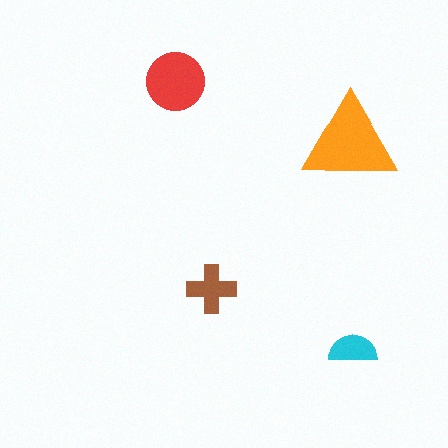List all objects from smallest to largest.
The cyan semicircle, the brown cross, the red circle, the orange triangle.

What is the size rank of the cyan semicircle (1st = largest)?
4th.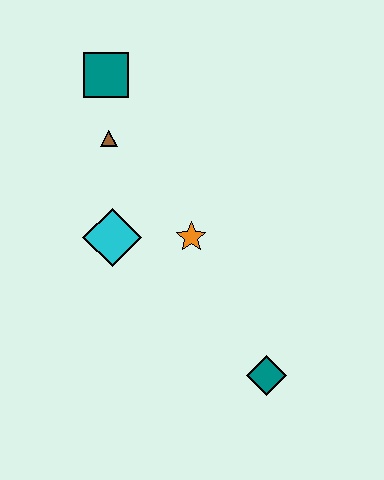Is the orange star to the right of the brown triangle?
Yes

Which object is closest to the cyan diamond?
The orange star is closest to the cyan diamond.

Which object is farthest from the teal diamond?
The teal square is farthest from the teal diamond.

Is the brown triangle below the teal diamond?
No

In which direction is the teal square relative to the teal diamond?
The teal square is above the teal diamond.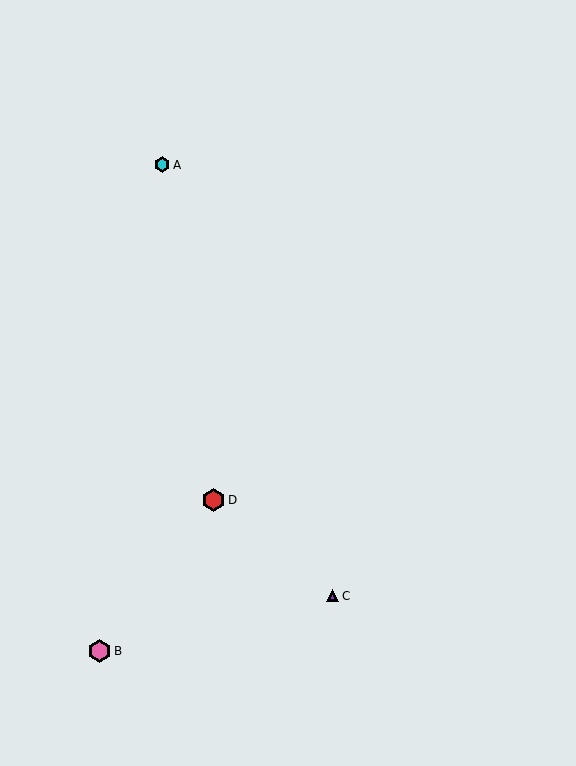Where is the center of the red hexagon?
The center of the red hexagon is at (213, 500).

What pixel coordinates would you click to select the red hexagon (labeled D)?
Click at (213, 500) to select the red hexagon D.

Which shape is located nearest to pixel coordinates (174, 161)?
The cyan hexagon (labeled A) at (162, 165) is nearest to that location.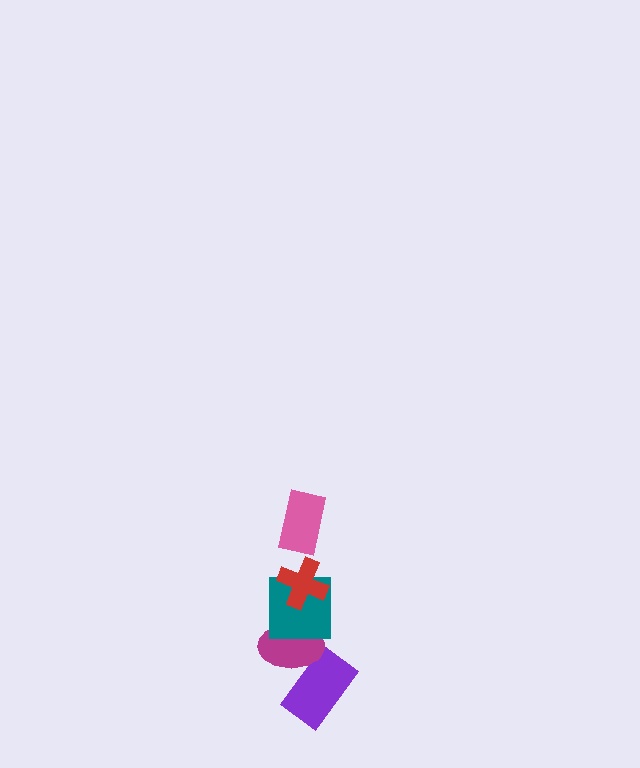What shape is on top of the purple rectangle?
The magenta ellipse is on top of the purple rectangle.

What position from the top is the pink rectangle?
The pink rectangle is 1st from the top.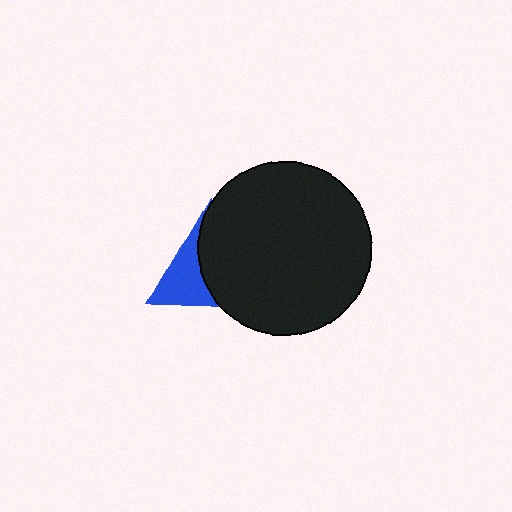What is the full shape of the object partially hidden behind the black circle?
The partially hidden object is a blue triangle.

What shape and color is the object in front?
The object in front is a black circle.